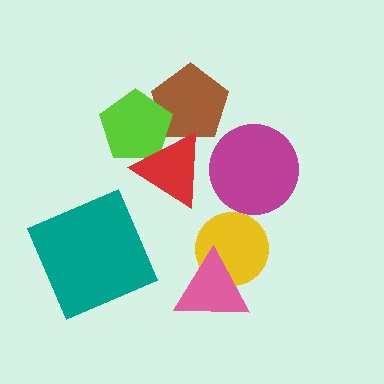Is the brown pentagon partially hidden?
Yes, it is partially covered by another shape.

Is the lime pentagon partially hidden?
Yes, it is partially covered by another shape.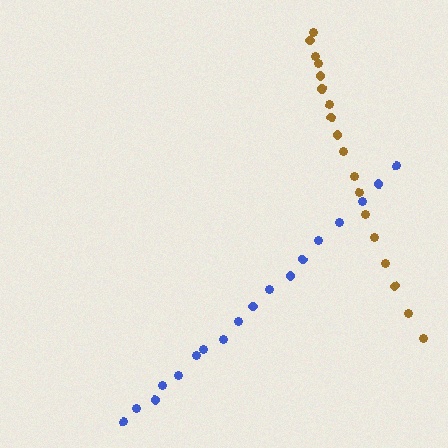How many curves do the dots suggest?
There are 2 distinct paths.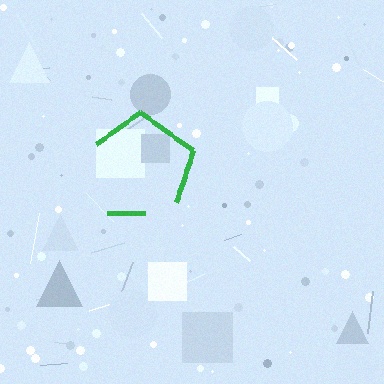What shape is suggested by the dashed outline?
The dashed outline suggests a pentagon.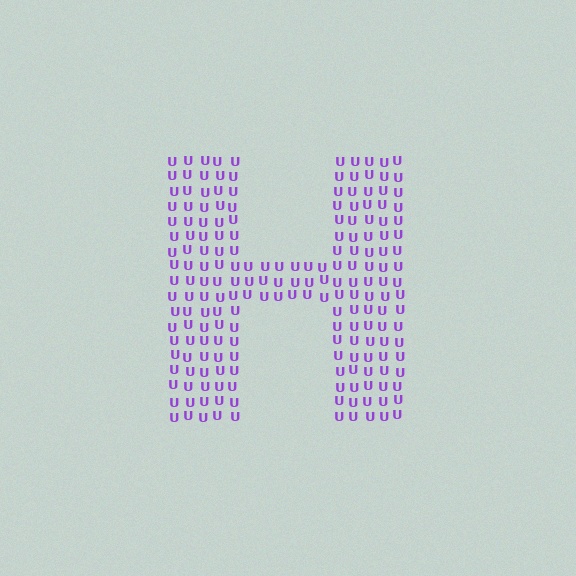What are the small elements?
The small elements are letter U's.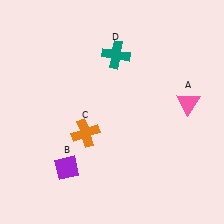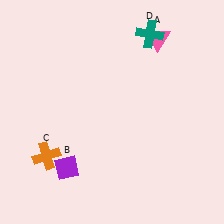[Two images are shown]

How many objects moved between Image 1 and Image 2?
3 objects moved between the two images.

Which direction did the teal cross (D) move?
The teal cross (D) moved right.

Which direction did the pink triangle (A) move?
The pink triangle (A) moved up.